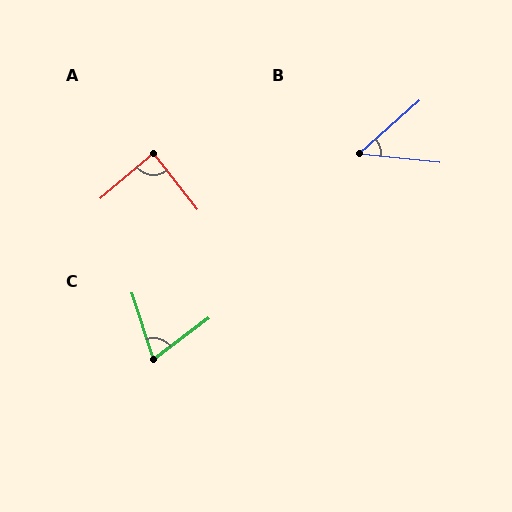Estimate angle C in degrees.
Approximately 71 degrees.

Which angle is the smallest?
B, at approximately 47 degrees.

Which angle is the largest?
A, at approximately 87 degrees.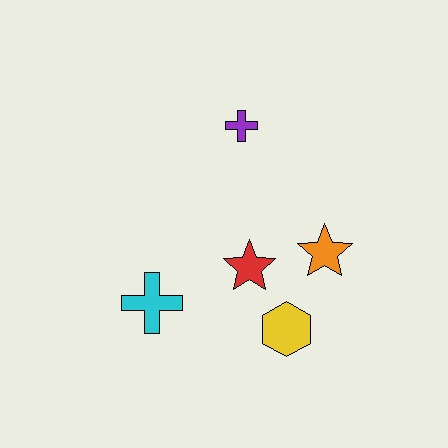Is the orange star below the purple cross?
Yes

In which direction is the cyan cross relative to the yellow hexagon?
The cyan cross is to the left of the yellow hexagon.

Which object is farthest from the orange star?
The cyan cross is farthest from the orange star.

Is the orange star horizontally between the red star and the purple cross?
No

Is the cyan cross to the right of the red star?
No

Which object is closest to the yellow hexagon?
The red star is closest to the yellow hexagon.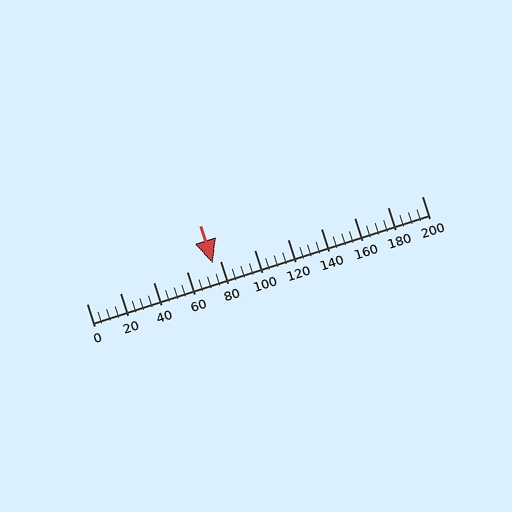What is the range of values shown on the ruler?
The ruler shows values from 0 to 200.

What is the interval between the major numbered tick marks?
The major tick marks are spaced 20 units apart.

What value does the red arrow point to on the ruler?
The red arrow points to approximately 75.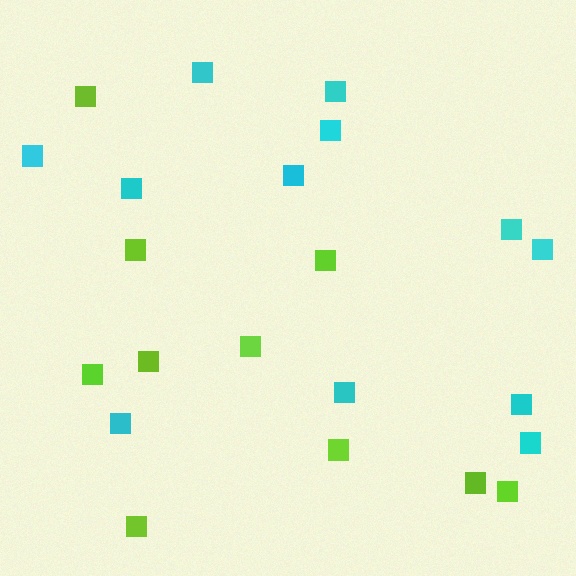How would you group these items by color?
There are 2 groups: one group of lime squares (10) and one group of cyan squares (12).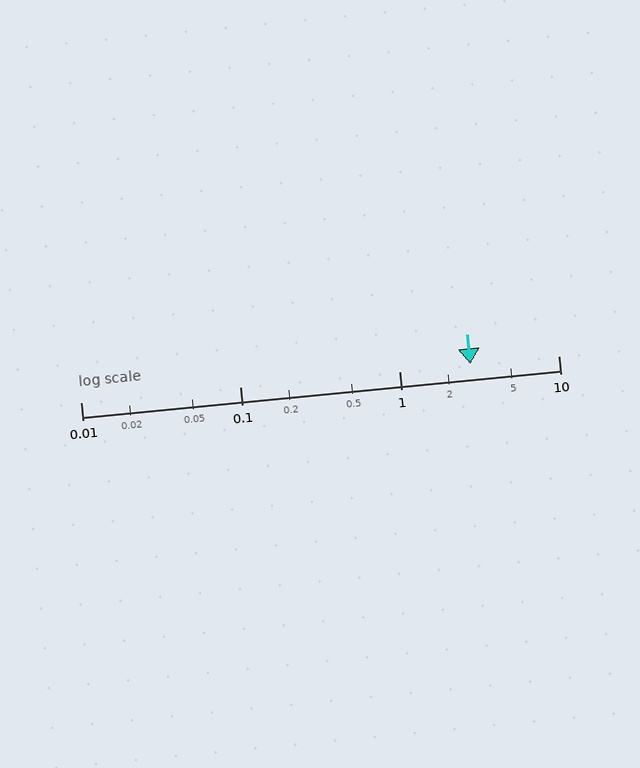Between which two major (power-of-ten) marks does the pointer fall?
The pointer is between 1 and 10.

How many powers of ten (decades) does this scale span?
The scale spans 3 decades, from 0.01 to 10.